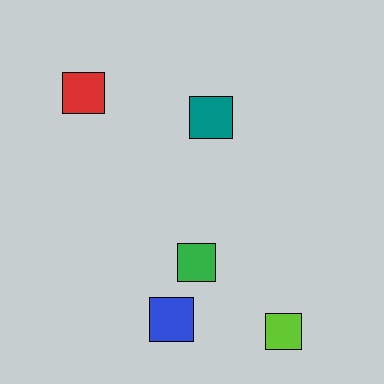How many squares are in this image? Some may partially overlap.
There are 5 squares.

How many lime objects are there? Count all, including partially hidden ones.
There is 1 lime object.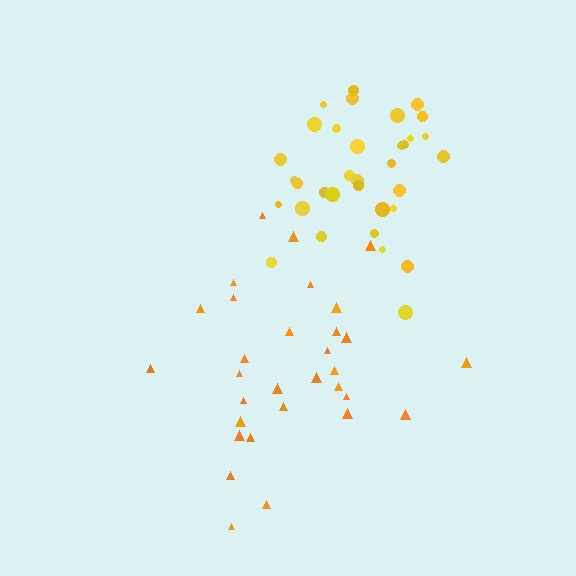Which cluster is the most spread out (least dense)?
Orange.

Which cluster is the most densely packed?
Yellow.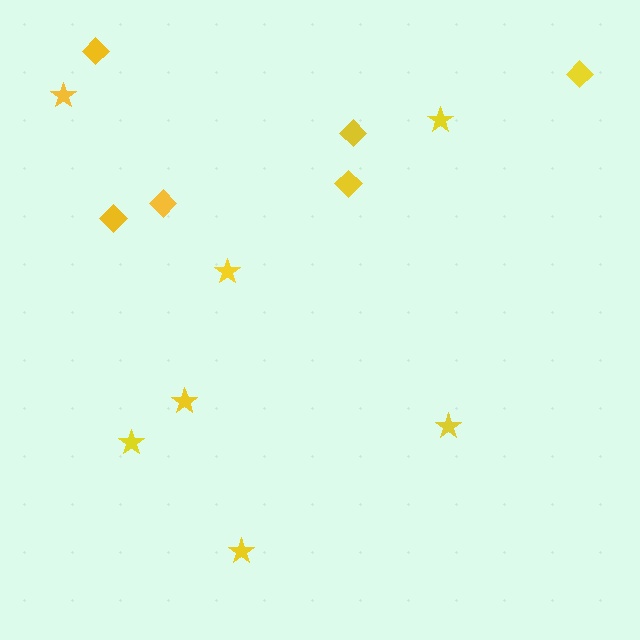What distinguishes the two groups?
There are 2 groups: one group of stars (7) and one group of diamonds (6).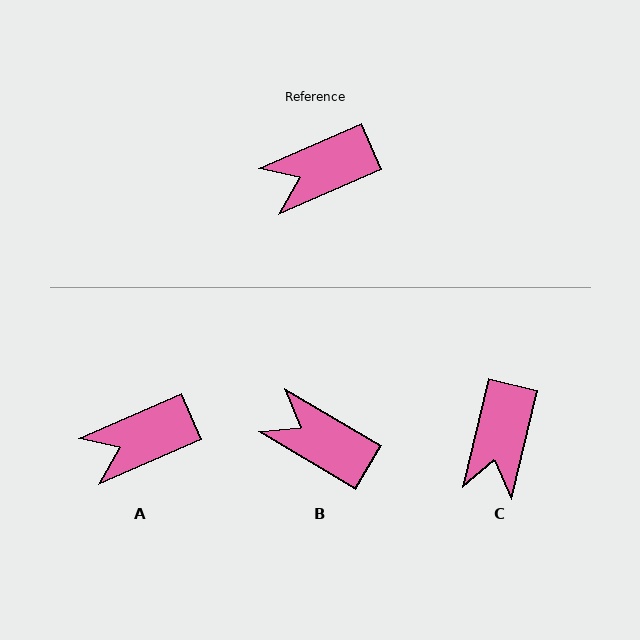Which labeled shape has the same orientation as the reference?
A.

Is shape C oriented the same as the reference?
No, it is off by about 53 degrees.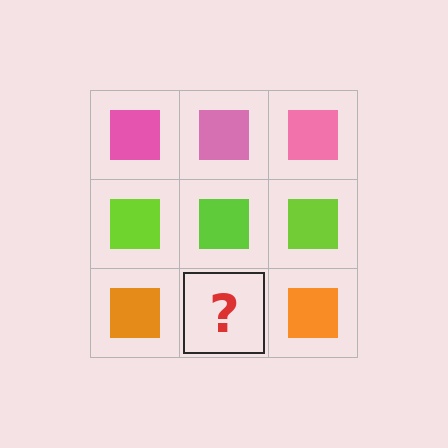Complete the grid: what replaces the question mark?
The question mark should be replaced with an orange square.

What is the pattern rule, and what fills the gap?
The rule is that each row has a consistent color. The gap should be filled with an orange square.